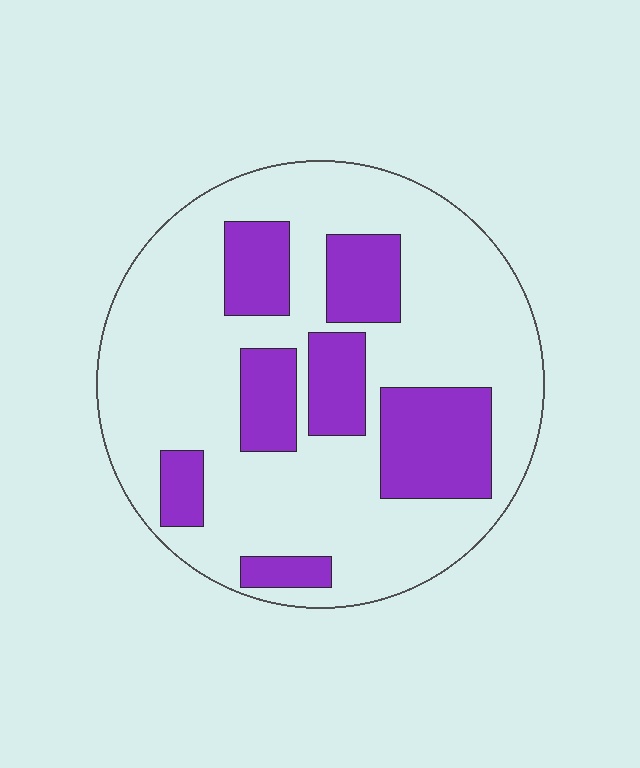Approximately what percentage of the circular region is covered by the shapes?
Approximately 30%.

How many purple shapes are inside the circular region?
7.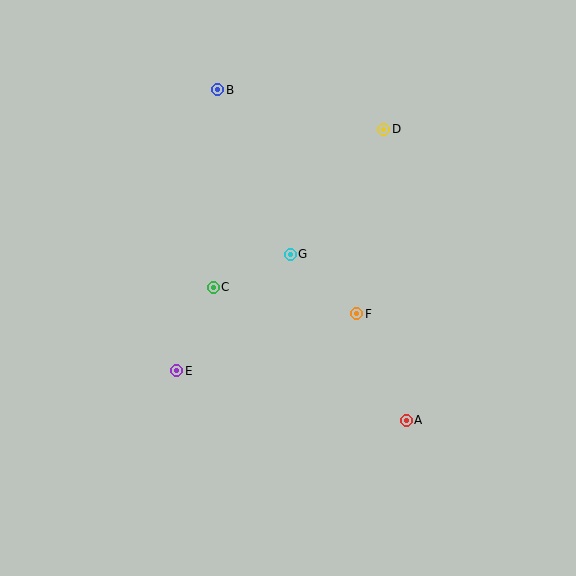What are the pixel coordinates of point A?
Point A is at (406, 420).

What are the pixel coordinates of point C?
Point C is at (213, 287).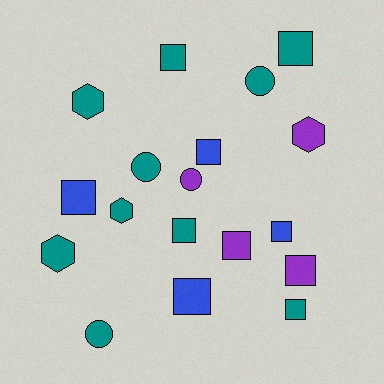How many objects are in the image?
There are 18 objects.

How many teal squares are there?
There are 4 teal squares.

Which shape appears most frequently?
Square, with 10 objects.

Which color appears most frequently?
Teal, with 10 objects.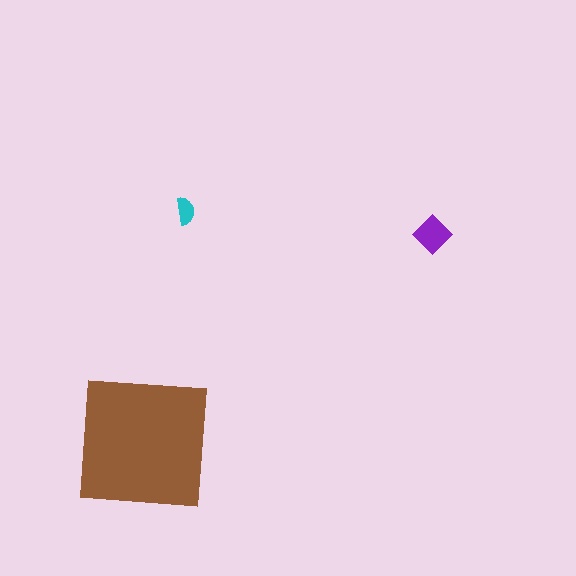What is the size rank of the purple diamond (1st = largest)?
2nd.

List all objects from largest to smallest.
The brown square, the purple diamond, the cyan semicircle.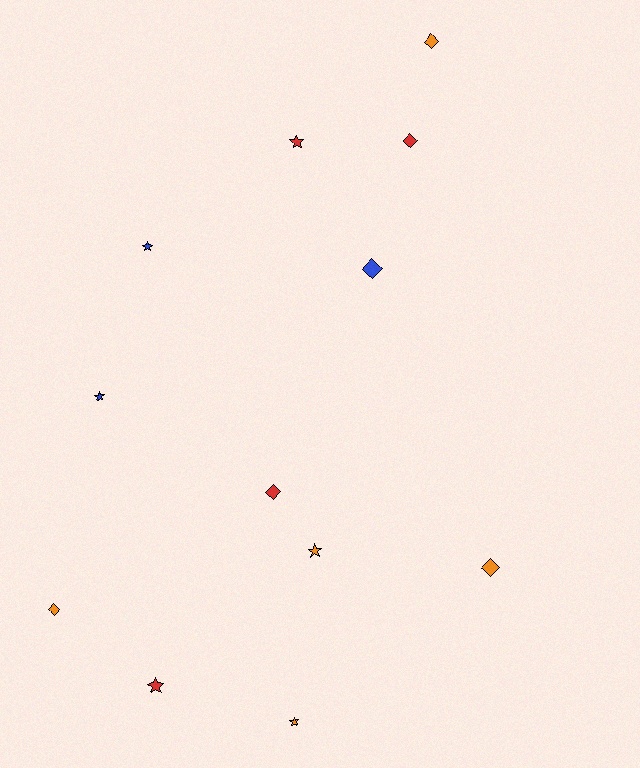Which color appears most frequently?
Orange, with 5 objects.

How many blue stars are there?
There are 2 blue stars.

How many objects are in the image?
There are 12 objects.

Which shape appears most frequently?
Star, with 6 objects.